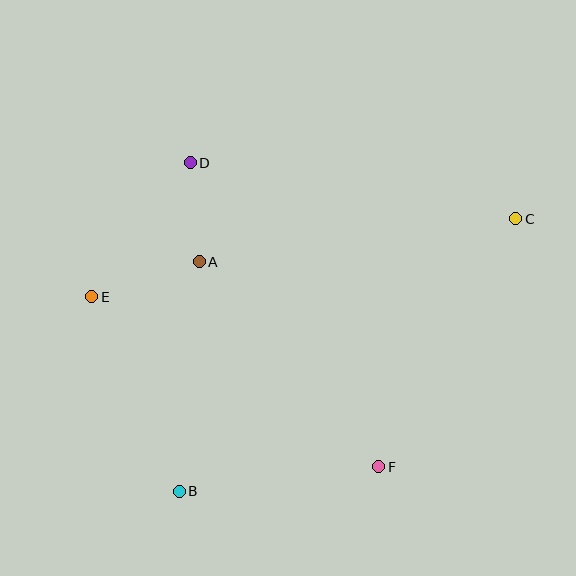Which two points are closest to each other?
Points A and D are closest to each other.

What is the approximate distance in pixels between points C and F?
The distance between C and F is approximately 284 pixels.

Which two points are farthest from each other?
Points B and C are farthest from each other.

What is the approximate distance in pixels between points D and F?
The distance between D and F is approximately 358 pixels.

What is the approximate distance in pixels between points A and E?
The distance between A and E is approximately 113 pixels.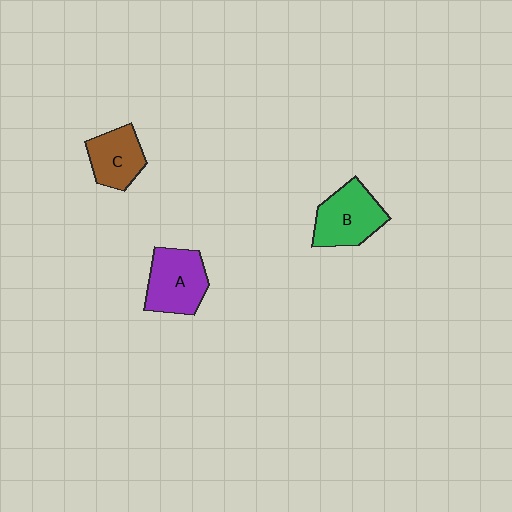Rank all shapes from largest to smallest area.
From largest to smallest: A (purple), B (green), C (brown).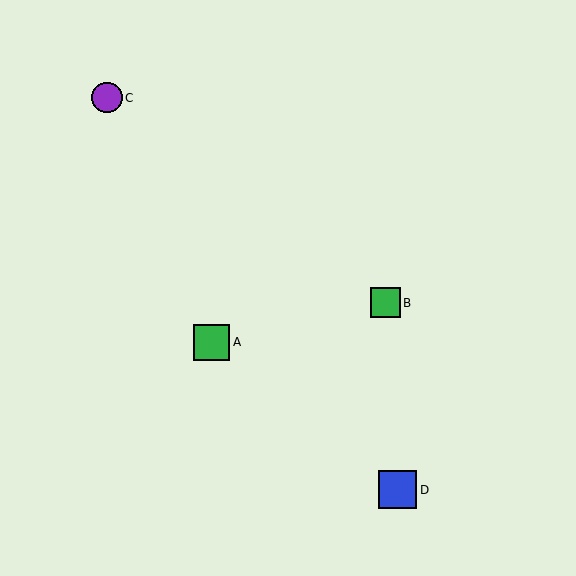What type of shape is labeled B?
Shape B is a green square.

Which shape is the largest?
The blue square (labeled D) is the largest.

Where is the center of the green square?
The center of the green square is at (212, 342).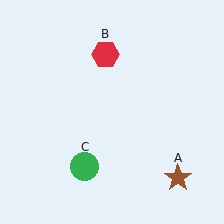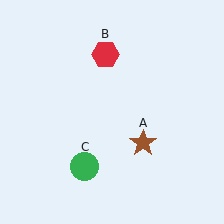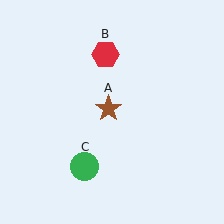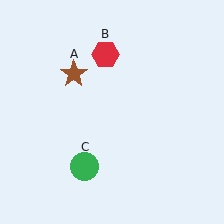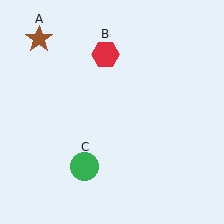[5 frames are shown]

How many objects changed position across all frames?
1 object changed position: brown star (object A).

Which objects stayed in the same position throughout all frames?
Red hexagon (object B) and green circle (object C) remained stationary.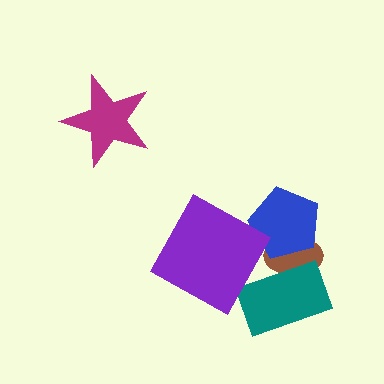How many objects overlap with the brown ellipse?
2 objects overlap with the brown ellipse.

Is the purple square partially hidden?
No, no other shape covers it.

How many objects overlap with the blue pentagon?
1 object overlaps with the blue pentagon.